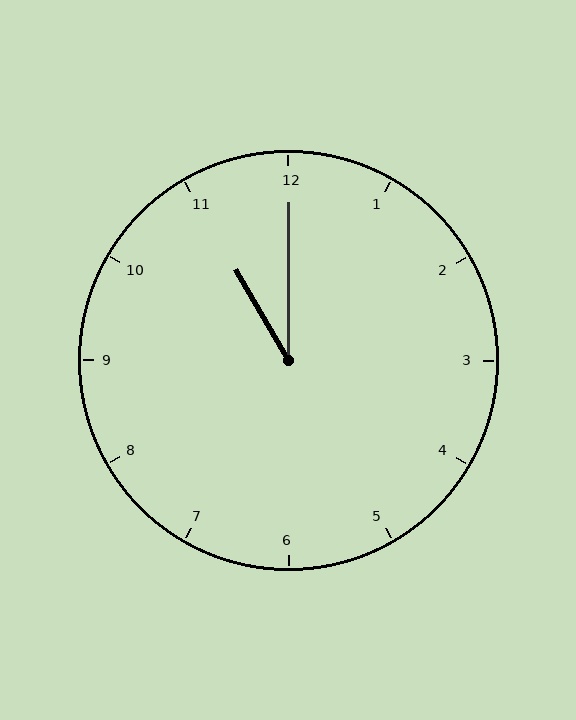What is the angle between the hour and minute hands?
Approximately 30 degrees.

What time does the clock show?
11:00.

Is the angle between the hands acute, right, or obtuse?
It is acute.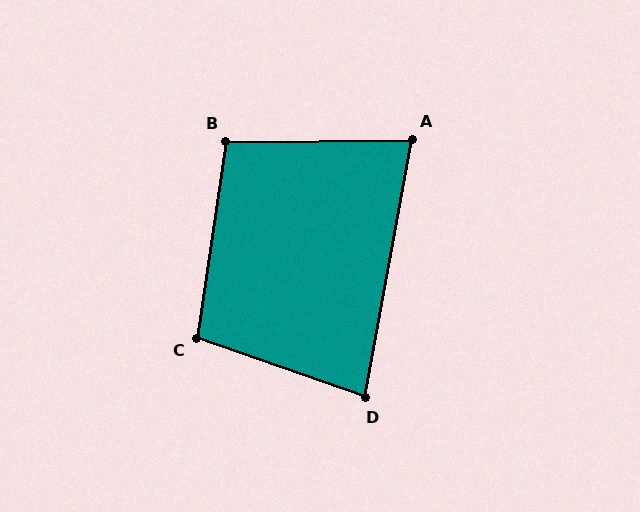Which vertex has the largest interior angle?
C, at approximately 101 degrees.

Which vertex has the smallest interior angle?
A, at approximately 79 degrees.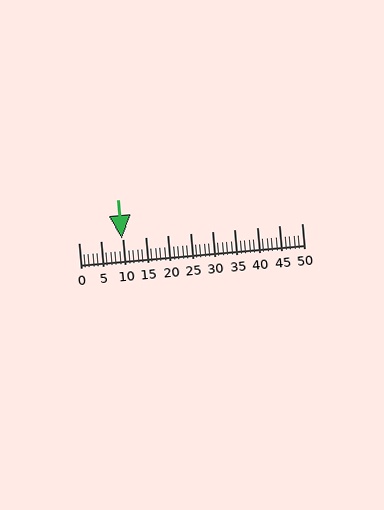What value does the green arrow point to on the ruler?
The green arrow points to approximately 10.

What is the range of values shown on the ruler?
The ruler shows values from 0 to 50.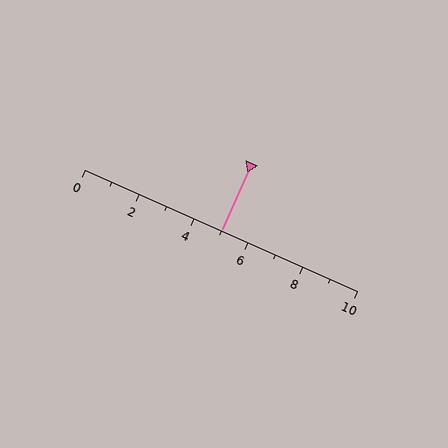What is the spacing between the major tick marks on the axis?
The major ticks are spaced 2 apart.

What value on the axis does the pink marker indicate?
The marker indicates approximately 5.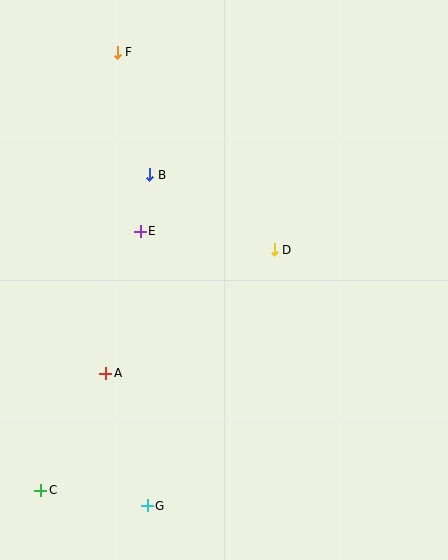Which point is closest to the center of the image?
Point D at (274, 250) is closest to the center.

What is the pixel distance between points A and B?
The distance between A and B is 203 pixels.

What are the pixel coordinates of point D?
Point D is at (274, 250).